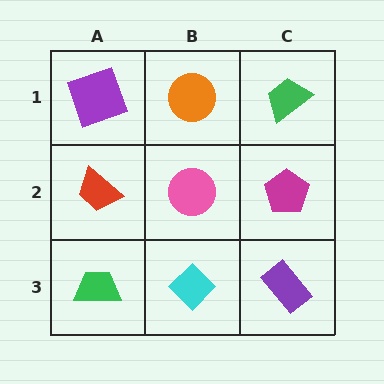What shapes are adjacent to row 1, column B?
A pink circle (row 2, column B), a purple square (row 1, column A), a green trapezoid (row 1, column C).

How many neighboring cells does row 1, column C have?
2.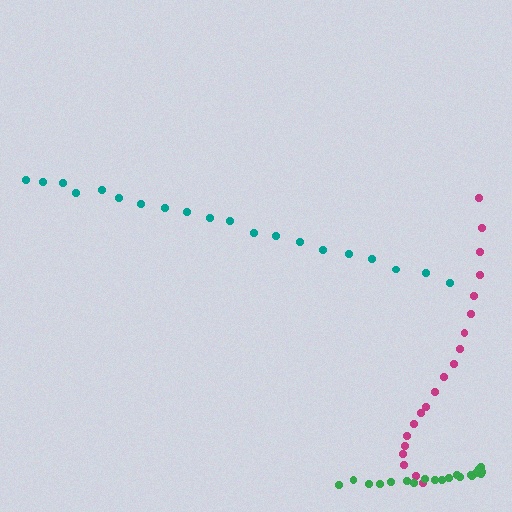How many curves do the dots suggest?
There are 3 distinct paths.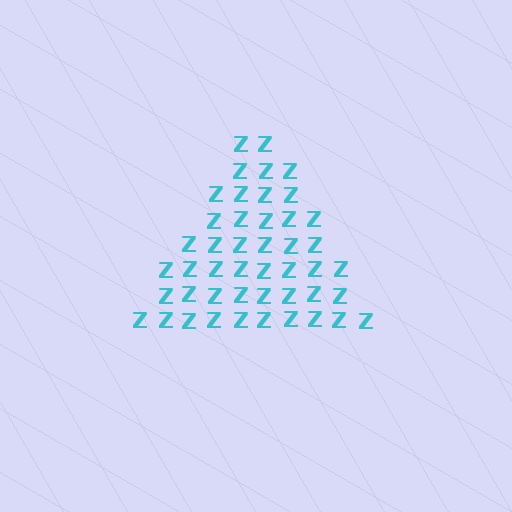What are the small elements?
The small elements are letter Z's.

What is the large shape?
The large shape is a triangle.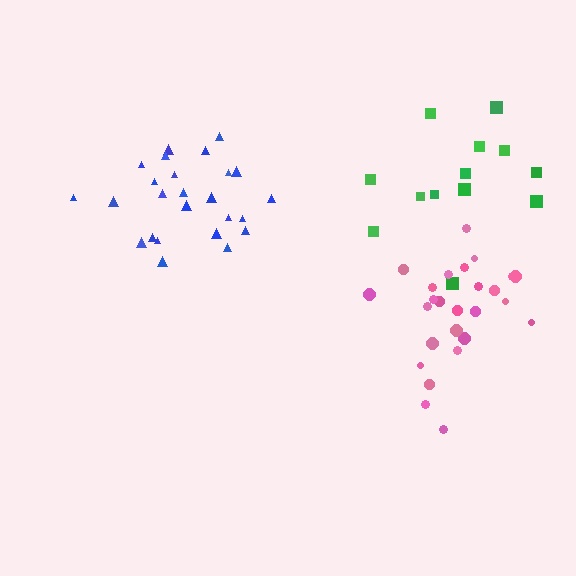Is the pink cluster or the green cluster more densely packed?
Pink.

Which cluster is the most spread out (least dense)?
Green.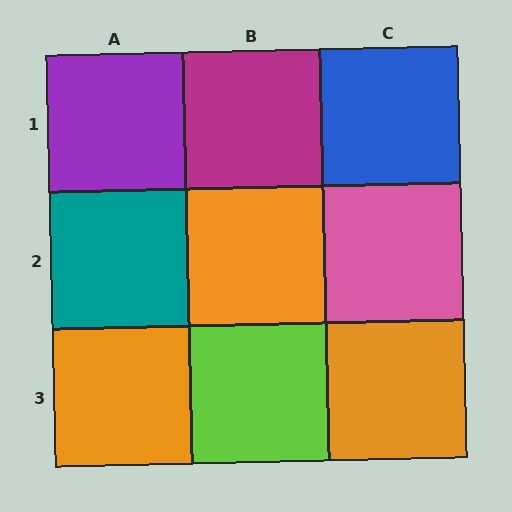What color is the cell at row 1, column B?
Magenta.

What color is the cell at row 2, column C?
Pink.